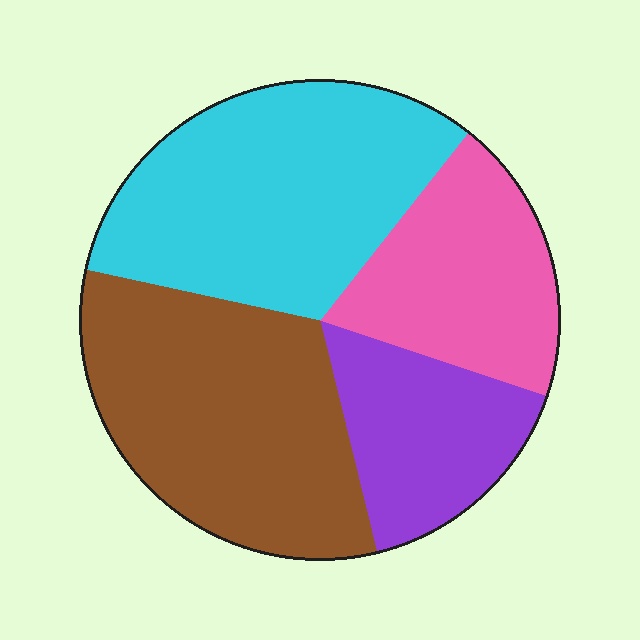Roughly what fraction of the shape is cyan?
Cyan takes up about one third (1/3) of the shape.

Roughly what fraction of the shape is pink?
Pink covers 19% of the shape.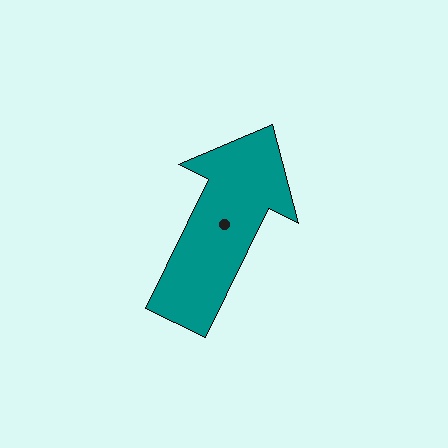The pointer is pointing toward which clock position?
Roughly 1 o'clock.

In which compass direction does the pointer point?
Northeast.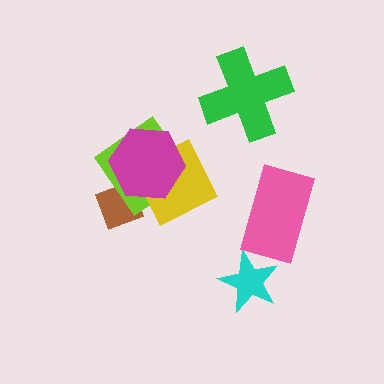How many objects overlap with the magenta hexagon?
3 objects overlap with the magenta hexagon.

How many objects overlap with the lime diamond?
3 objects overlap with the lime diamond.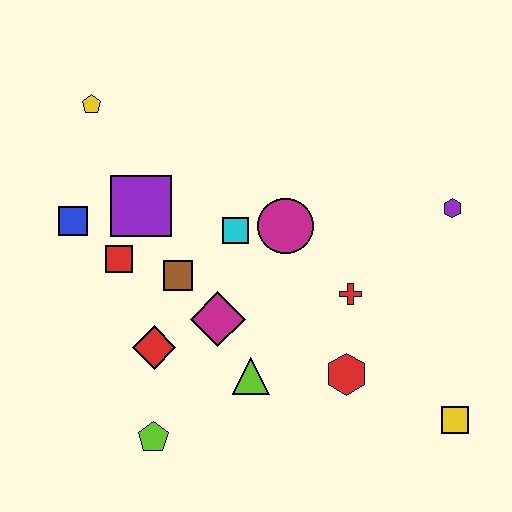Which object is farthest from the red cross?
The yellow pentagon is farthest from the red cross.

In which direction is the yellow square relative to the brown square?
The yellow square is to the right of the brown square.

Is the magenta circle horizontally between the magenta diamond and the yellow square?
Yes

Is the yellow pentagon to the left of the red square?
Yes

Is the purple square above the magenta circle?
Yes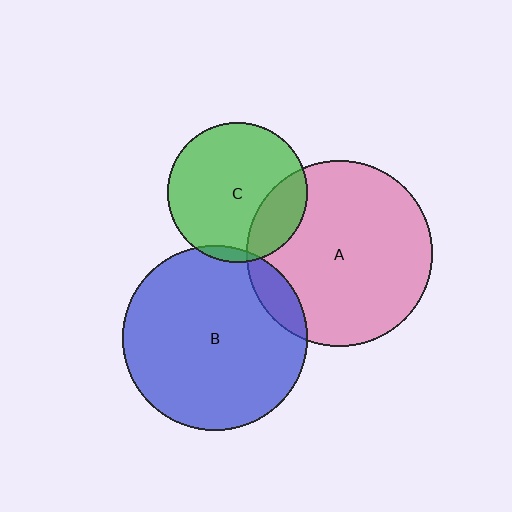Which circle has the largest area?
Circle A (pink).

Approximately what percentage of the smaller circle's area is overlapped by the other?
Approximately 10%.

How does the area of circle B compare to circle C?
Approximately 1.8 times.